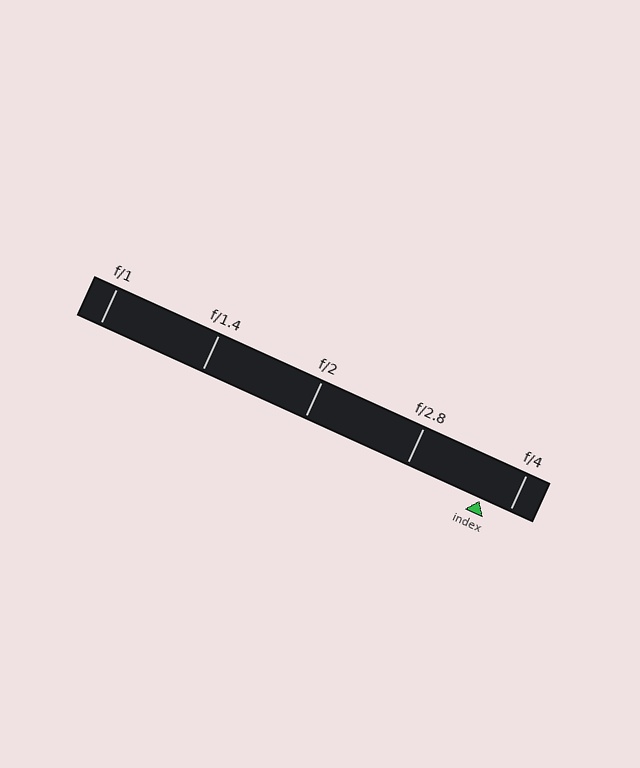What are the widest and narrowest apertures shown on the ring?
The widest aperture shown is f/1 and the narrowest is f/4.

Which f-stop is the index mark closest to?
The index mark is closest to f/4.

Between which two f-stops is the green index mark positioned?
The index mark is between f/2.8 and f/4.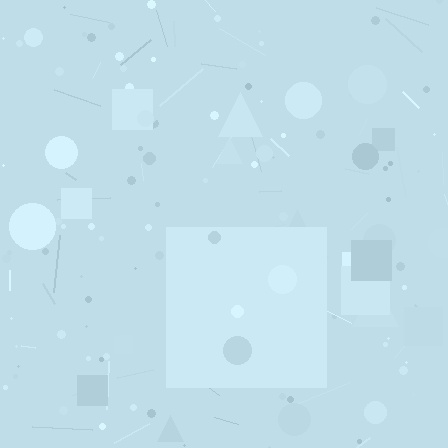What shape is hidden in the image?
A square is hidden in the image.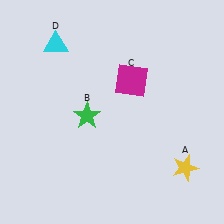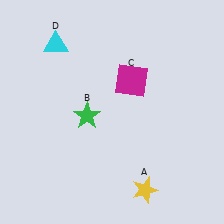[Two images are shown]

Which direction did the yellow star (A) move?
The yellow star (A) moved left.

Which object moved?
The yellow star (A) moved left.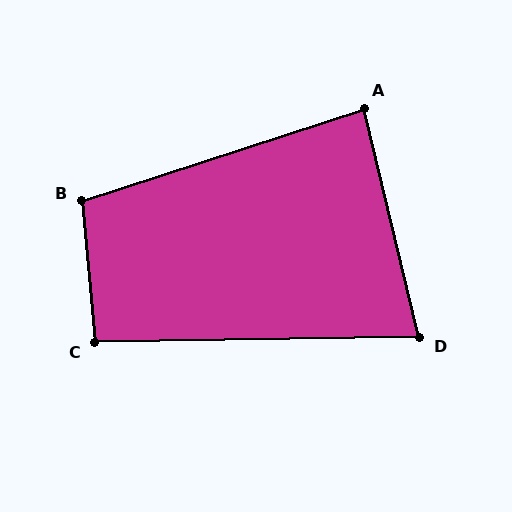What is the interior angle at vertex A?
Approximately 86 degrees (approximately right).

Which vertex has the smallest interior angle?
D, at approximately 77 degrees.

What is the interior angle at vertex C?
Approximately 94 degrees (approximately right).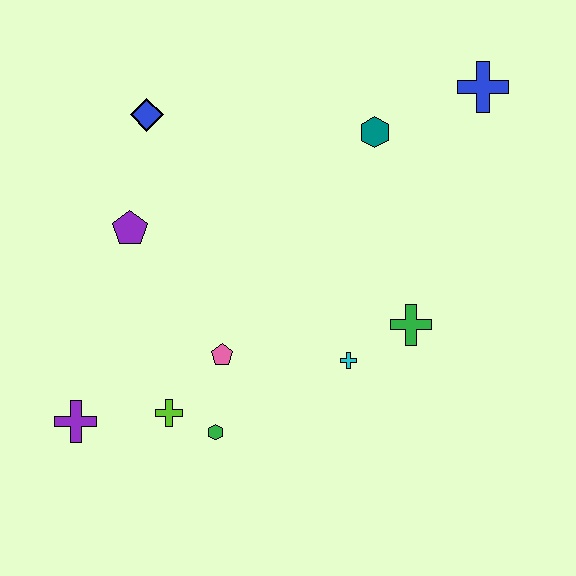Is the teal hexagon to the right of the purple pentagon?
Yes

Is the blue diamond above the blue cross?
No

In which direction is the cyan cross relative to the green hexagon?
The cyan cross is to the right of the green hexagon.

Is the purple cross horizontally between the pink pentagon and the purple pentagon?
No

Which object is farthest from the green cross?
The purple cross is farthest from the green cross.